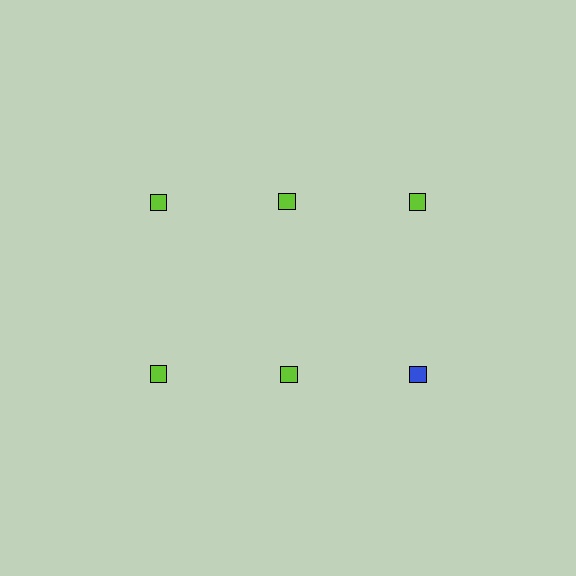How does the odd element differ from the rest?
It has a different color: blue instead of lime.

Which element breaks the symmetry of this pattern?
The blue square in the second row, center column breaks the symmetry. All other shapes are lime squares.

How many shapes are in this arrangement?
There are 6 shapes arranged in a grid pattern.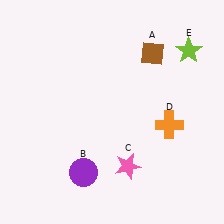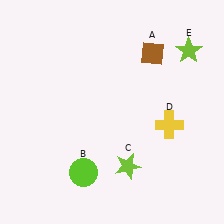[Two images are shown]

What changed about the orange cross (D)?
In Image 1, D is orange. In Image 2, it changed to yellow.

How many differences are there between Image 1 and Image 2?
There are 3 differences between the two images.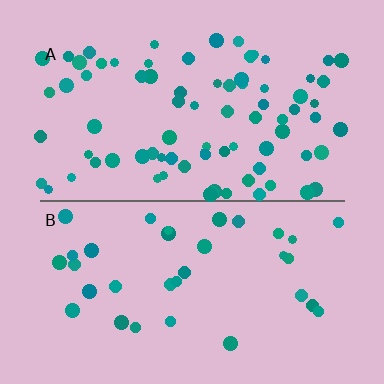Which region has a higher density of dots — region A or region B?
A (the top).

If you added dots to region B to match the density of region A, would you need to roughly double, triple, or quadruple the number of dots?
Approximately double.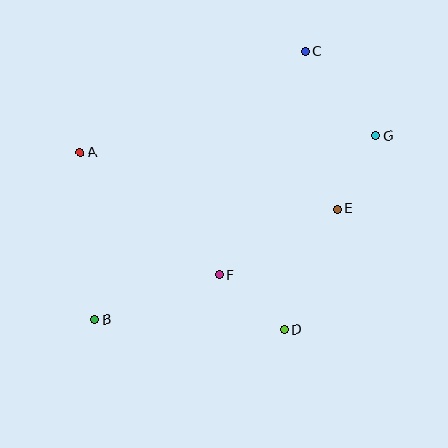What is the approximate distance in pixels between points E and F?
The distance between E and F is approximately 135 pixels.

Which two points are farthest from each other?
Points B and C are farthest from each other.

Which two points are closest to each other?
Points E and G are closest to each other.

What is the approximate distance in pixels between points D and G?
The distance between D and G is approximately 214 pixels.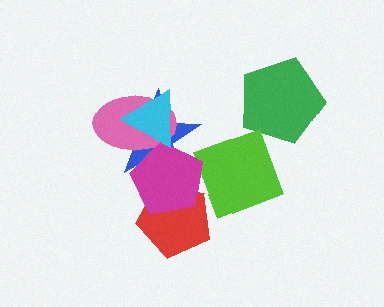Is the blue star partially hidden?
Yes, it is partially covered by another shape.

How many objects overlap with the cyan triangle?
3 objects overlap with the cyan triangle.